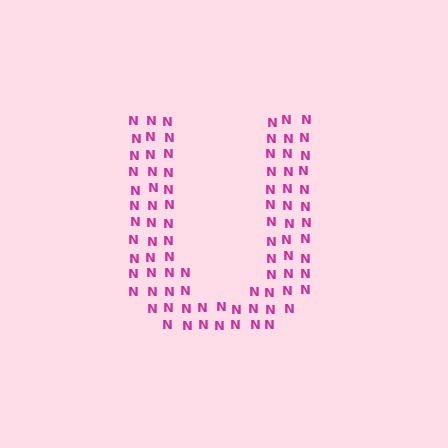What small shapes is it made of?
It is made of small letter N's.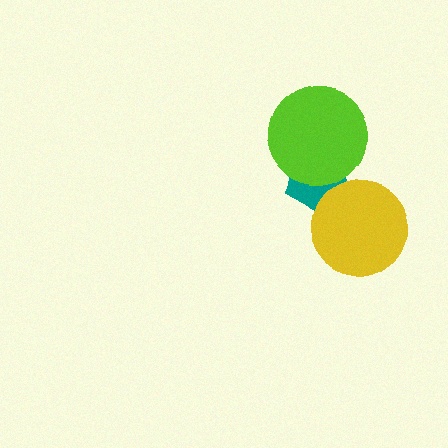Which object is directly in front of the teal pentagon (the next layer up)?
The yellow circle is directly in front of the teal pentagon.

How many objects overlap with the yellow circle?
1 object overlaps with the yellow circle.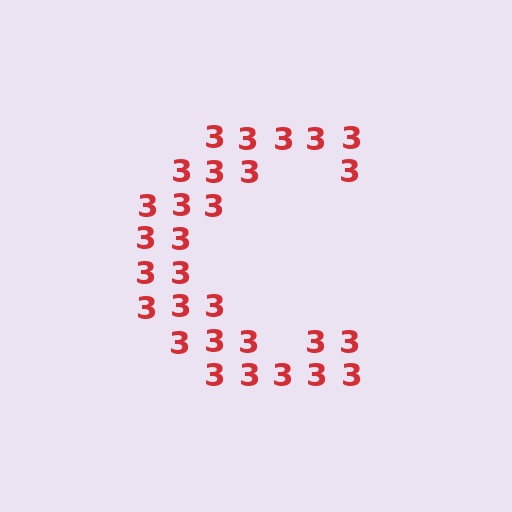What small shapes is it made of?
It is made of small digit 3's.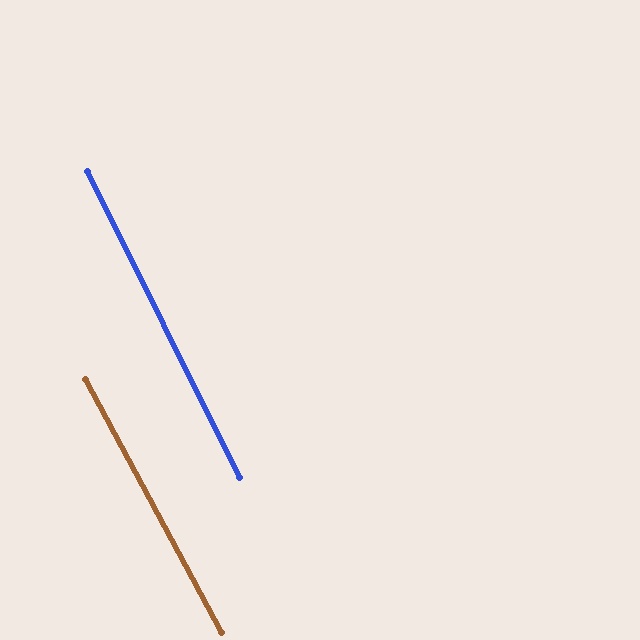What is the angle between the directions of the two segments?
Approximately 2 degrees.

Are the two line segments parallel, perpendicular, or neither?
Parallel — their directions differ by only 1.8°.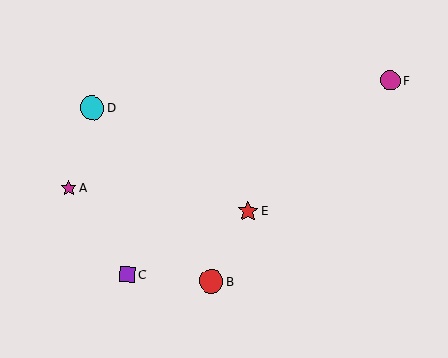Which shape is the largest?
The cyan circle (labeled D) is the largest.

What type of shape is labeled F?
Shape F is a magenta circle.